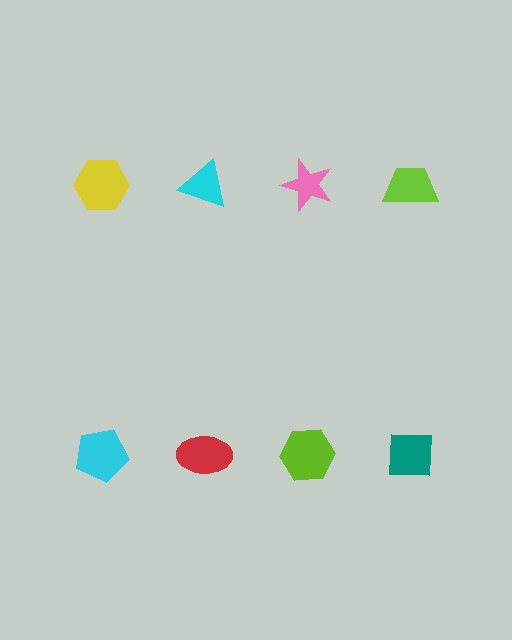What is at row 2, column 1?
A cyan pentagon.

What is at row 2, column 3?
A lime hexagon.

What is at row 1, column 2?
A cyan triangle.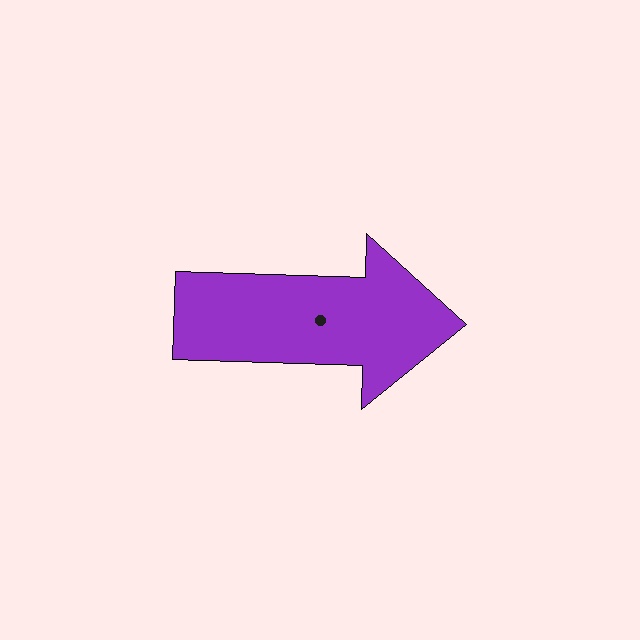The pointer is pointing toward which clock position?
Roughly 3 o'clock.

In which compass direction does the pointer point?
East.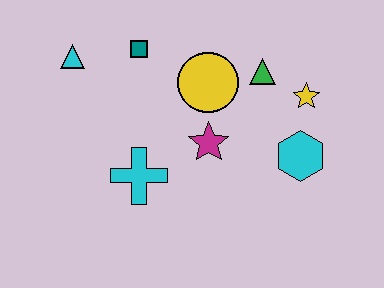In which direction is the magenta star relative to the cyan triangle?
The magenta star is to the right of the cyan triangle.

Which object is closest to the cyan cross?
The magenta star is closest to the cyan cross.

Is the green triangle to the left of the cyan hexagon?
Yes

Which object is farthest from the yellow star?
The cyan triangle is farthest from the yellow star.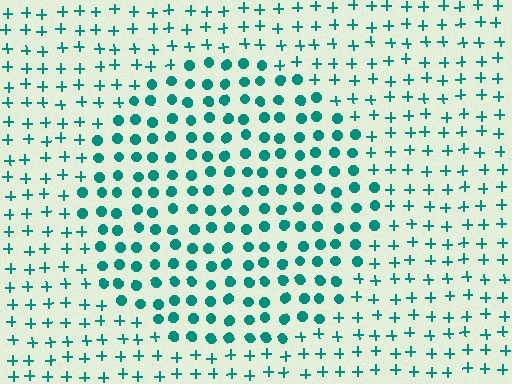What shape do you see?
I see a circle.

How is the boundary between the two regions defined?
The boundary is defined by a change in element shape: circles inside vs. plus signs outside. All elements share the same color and spacing.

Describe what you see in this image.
The image is filled with small teal elements arranged in a uniform grid. A circle-shaped region contains circles, while the surrounding area contains plus signs. The boundary is defined purely by the change in element shape.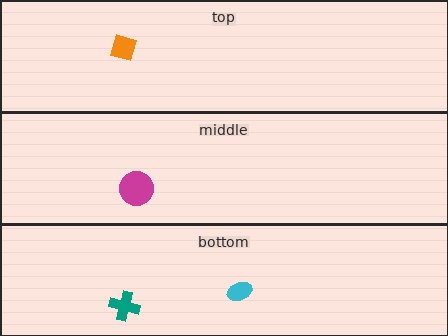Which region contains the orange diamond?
The top region.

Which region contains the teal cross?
The bottom region.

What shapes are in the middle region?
The magenta circle.